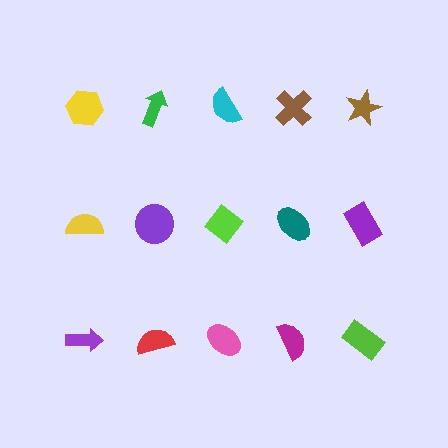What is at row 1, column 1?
A yellow hexagon.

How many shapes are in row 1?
5 shapes.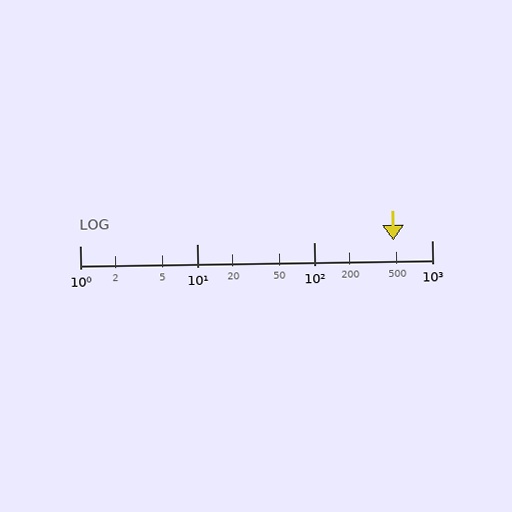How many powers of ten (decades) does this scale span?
The scale spans 3 decades, from 1 to 1000.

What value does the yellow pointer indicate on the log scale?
The pointer indicates approximately 470.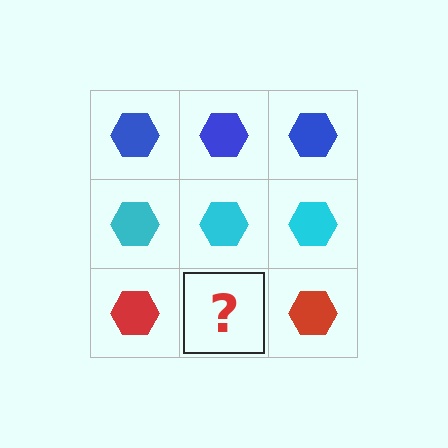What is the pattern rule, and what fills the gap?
The rule is that each row has a consistent color. The gap should be filled with a red hexagon.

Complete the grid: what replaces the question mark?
The question mark should be replaced with a red hexagon.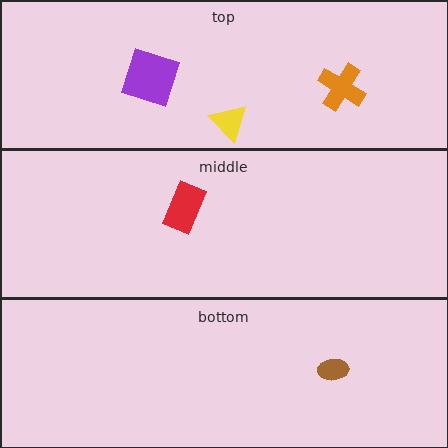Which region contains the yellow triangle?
The top region.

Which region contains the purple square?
The top region.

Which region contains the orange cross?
The top region.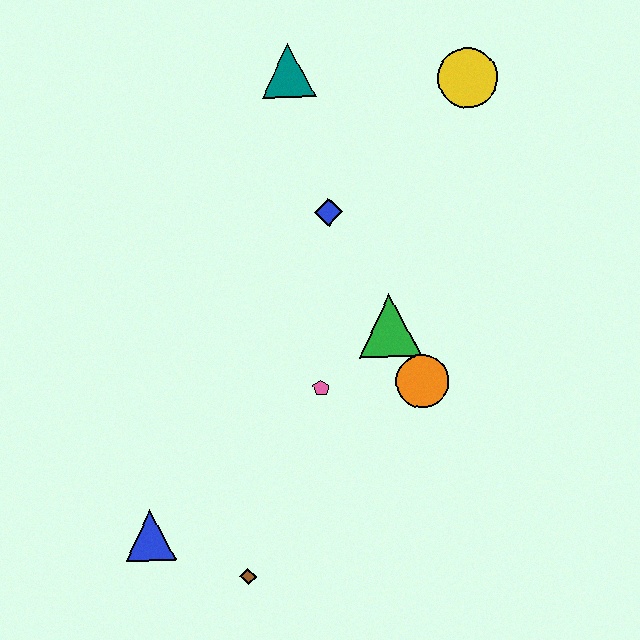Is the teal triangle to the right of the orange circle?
No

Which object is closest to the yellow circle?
The teal triangle is closest to the yellow circle.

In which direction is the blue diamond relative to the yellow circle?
The blue diamond is to the left of the yellow circle.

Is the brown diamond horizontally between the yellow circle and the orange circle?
No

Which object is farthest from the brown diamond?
The yellow circle is farthest from the brown diamond.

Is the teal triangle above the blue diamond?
Yes